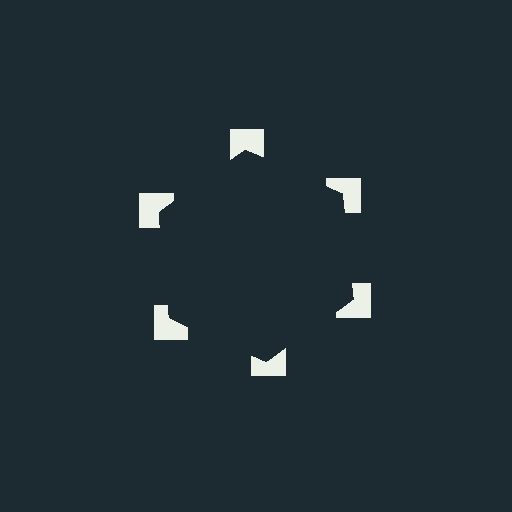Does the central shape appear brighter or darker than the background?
It typically appears slightly darker than the background, even though no actual brightness change is drawn.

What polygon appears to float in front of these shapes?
An illusory hexagon — its edges are inferred from the aligned wedge cuts in the notched squares, not physically drawn.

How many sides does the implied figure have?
6 sides.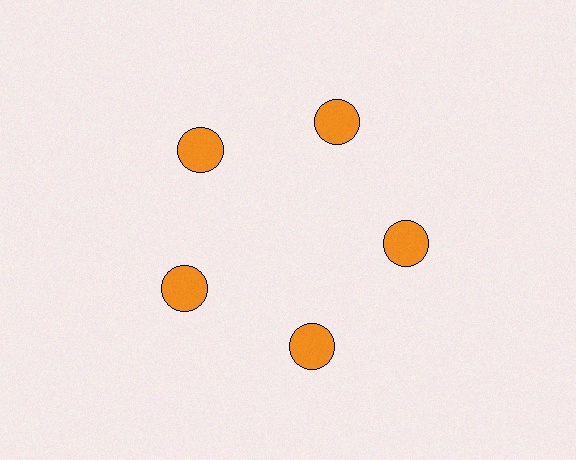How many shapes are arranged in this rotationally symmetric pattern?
There are 5 shapes, arranged in 5 groups of 1.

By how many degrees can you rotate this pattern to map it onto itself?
The pattern maps onto itself every 72 degrees of rotation.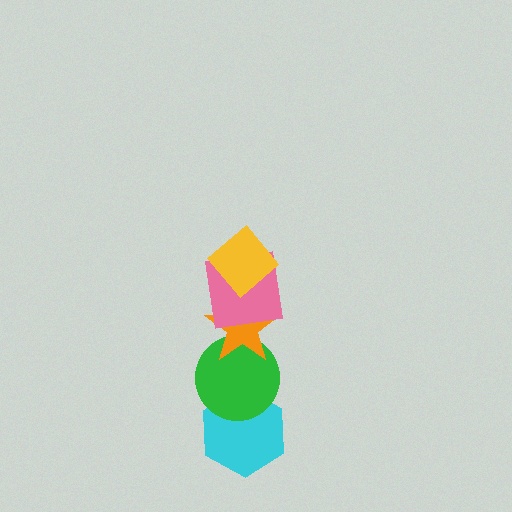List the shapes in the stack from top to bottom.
From top to bottom: the yellow diamond, the pink square, the orange star, the green circle, the cyan hexagon.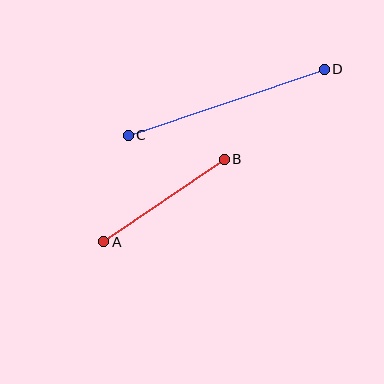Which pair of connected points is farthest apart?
Points C and D are farthest apart.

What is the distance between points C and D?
The distance is approximately 207 pixels.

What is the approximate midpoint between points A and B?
The midpoint is at approximately (164, 201) pixels.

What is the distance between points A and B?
The distance is approximately 146 pixels.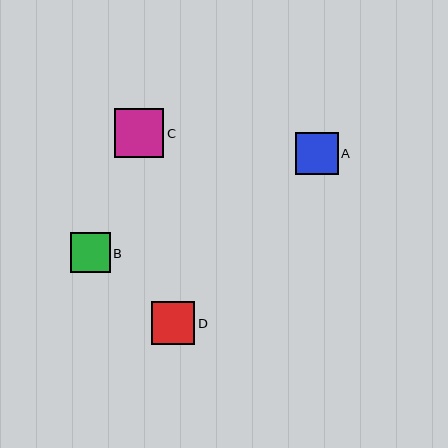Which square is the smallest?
Square B is the smallest with a size of approximately 40 pixels.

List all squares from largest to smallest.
From largest to smallest: C, D, A, B.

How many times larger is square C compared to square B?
Square C is approximately 1.2 times the size of square B.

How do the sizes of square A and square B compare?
Square A and square B are approximately the same size.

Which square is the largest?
Square C is the largest with a size of approximately 49 pixels.